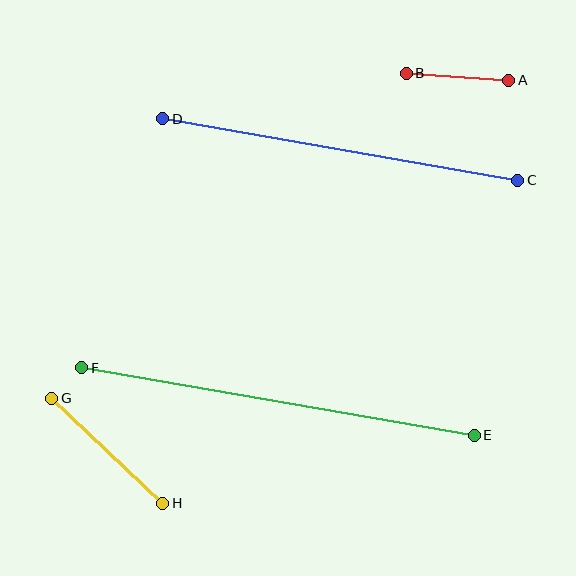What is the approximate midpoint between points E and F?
The midpoint is at approximately (278, 401) pixels.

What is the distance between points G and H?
The distance is approximately 153 pixels.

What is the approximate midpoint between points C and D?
The midpoint is at approximately (340, 149) pixels.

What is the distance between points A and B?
The distance is approximately 103 pixels.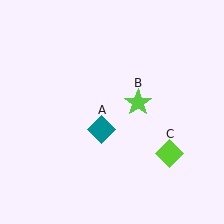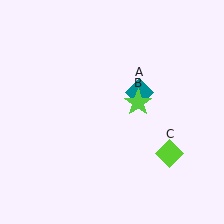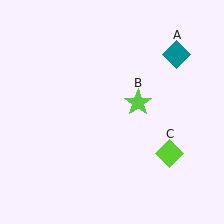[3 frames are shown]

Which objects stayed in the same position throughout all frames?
Lime star (object B) and lime diamond (object C) remained stationary.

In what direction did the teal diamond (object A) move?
The teal diamond (object A) moved up and to the right.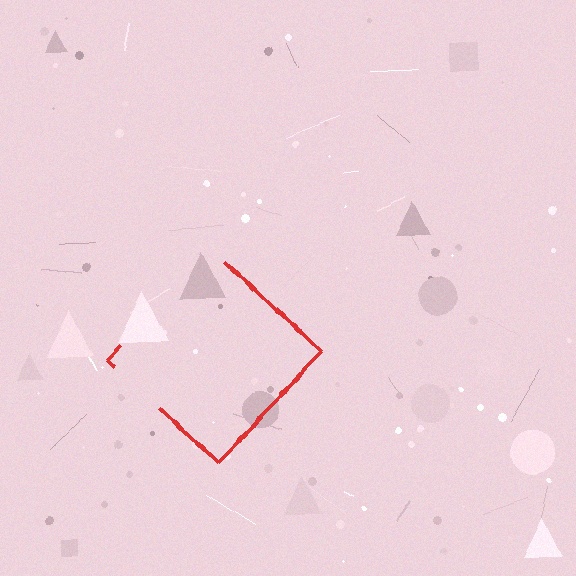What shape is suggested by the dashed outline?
The dashed outline suggests a diamond.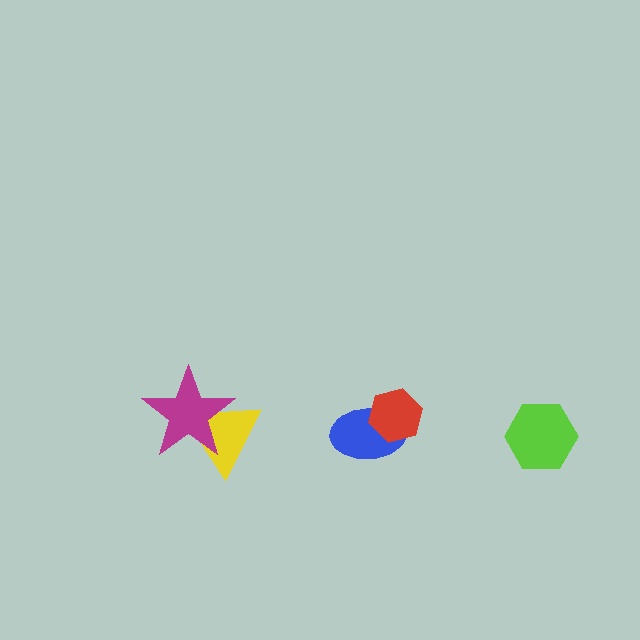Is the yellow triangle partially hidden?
Yes, it is partially covered by another shape.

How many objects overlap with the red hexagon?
1 object overlaps with the red hexagon.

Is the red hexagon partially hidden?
No, no other shape covers it.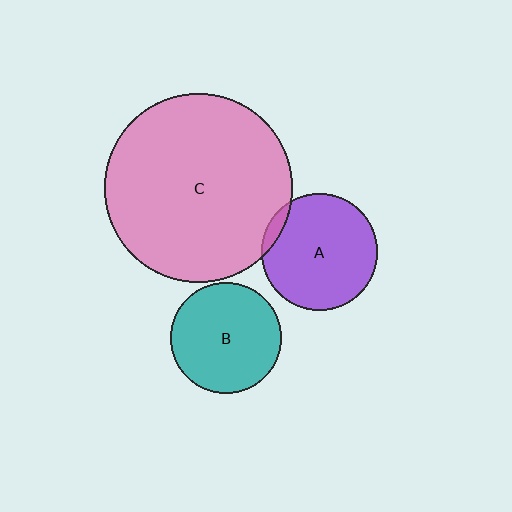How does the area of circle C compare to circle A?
Approximately 2.6 times.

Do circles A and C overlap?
Yes.